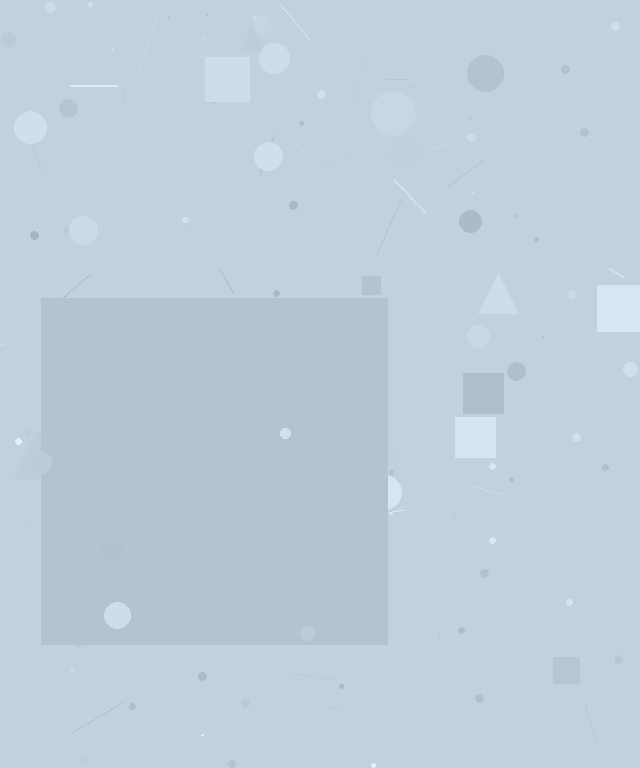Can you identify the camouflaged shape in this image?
The camouflaged shape is a square.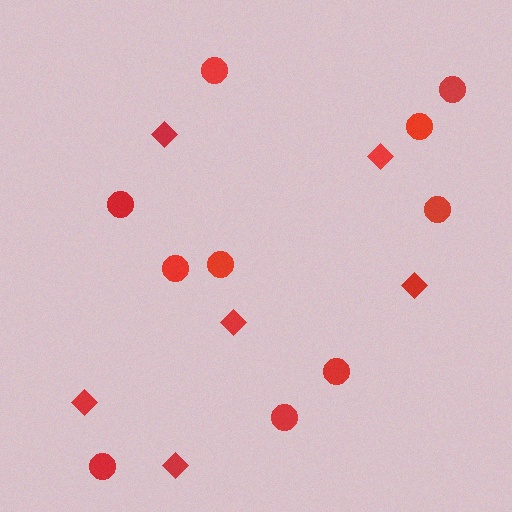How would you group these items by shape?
There are 2 groups: one group of circles (10) and one group of diamonds (6).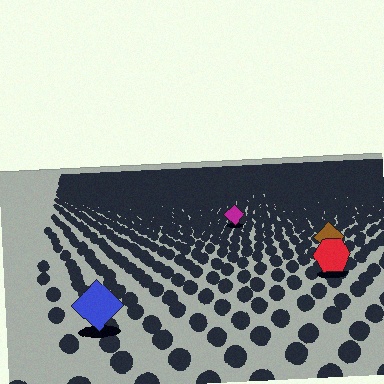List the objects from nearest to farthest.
From nearest to farthest: the blue diamond, the red hexagon, the brown diamond, the magenta diamond.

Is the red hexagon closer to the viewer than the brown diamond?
Yes. The red hexagon is closer — you can tell from the texture gradient: the ground texture is coarser near it.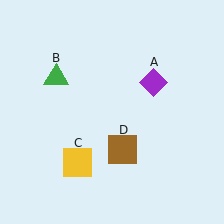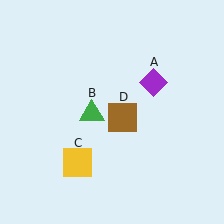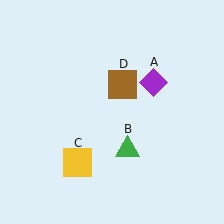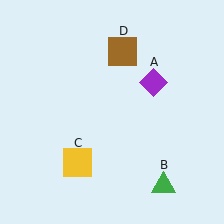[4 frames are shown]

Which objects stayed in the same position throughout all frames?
Purple diamond (object A) and yellow square (object C) remained stationary.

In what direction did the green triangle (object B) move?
The green triangle (object B) moved down and to the right.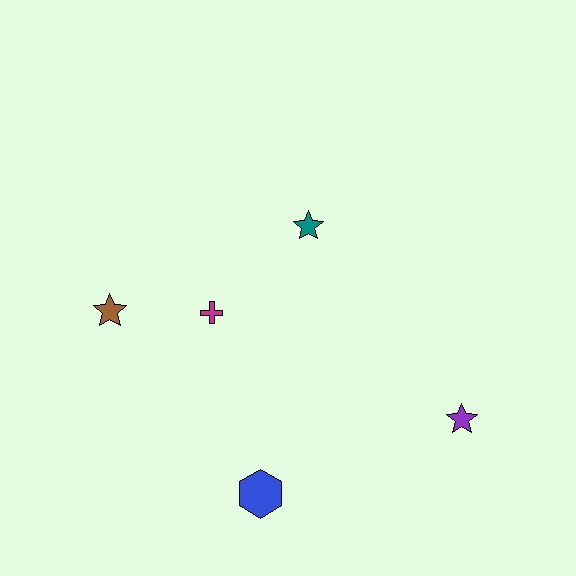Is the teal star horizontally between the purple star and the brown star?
Yes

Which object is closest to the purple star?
The blue hexagon is closest to the purple star.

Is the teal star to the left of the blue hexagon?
No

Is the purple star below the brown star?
Yes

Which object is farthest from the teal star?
The blue hexagon is farthest from the teal star.